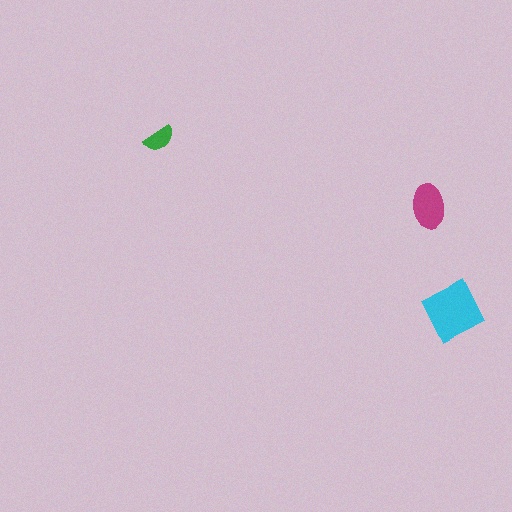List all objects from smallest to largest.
The green semicircle, the magenta ellipse, the cyan square.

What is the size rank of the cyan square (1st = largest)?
1st.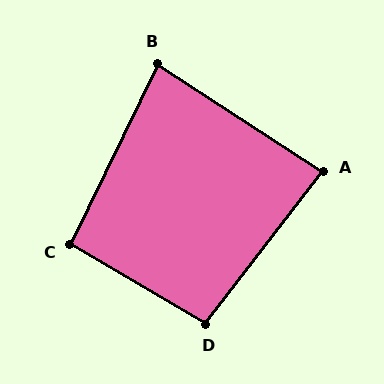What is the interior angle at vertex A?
Approximately 86 degrees (approximately right).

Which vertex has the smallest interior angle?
B, at approximately 83 degrees.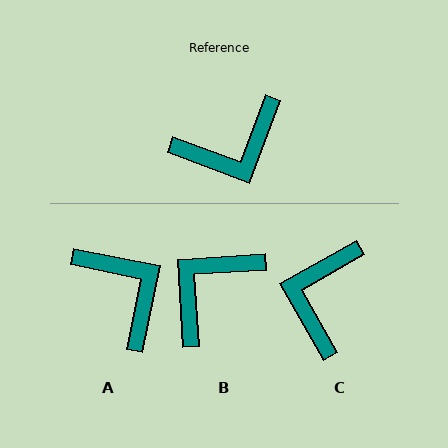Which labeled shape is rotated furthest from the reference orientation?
B, about 156 degrees away.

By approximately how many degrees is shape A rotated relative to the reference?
Approximately 99 degrees counter-clockwise.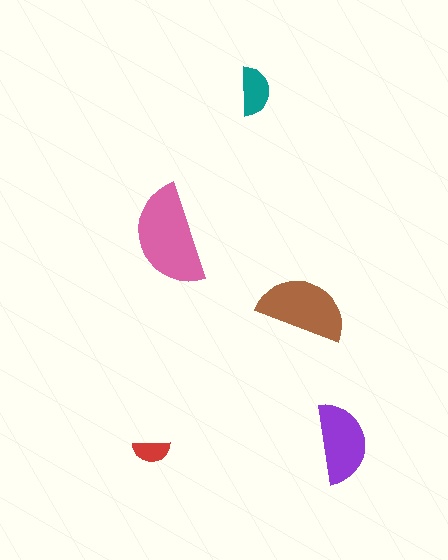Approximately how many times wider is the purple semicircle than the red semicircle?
About 2 times wider.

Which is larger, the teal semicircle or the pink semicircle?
The pink one.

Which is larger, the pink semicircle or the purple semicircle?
The pink one.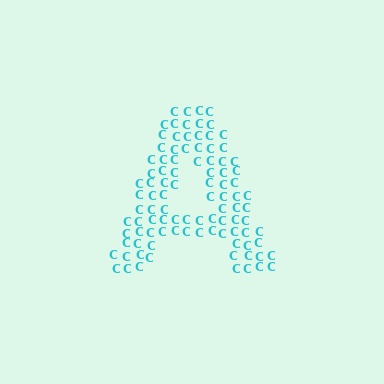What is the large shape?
The large shape is the letter A.